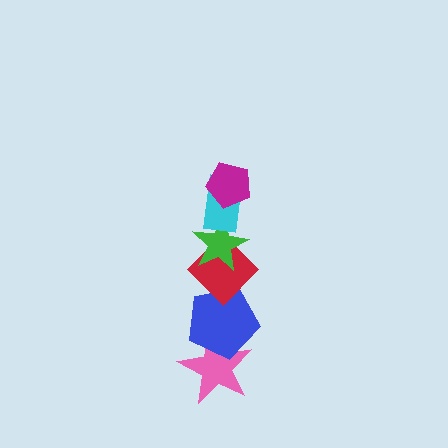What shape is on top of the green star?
The cyan rectangle is on top of the green star.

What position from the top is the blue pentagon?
The blue pentagon is 5th from the top.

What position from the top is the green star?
The green star is 3rd from the top.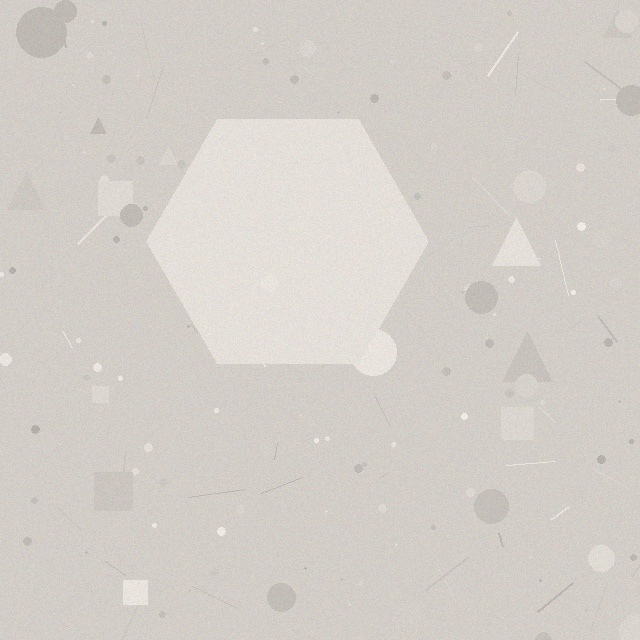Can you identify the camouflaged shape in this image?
The camouflaged shape is a hexagon.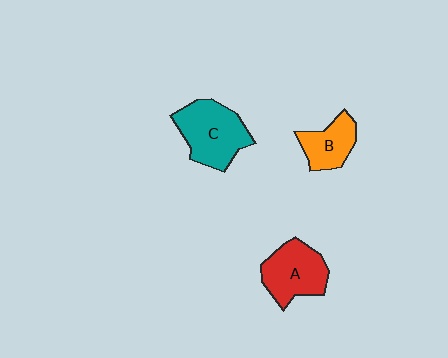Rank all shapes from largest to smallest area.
From largest to smallest: C (teal), A (red), B (orange).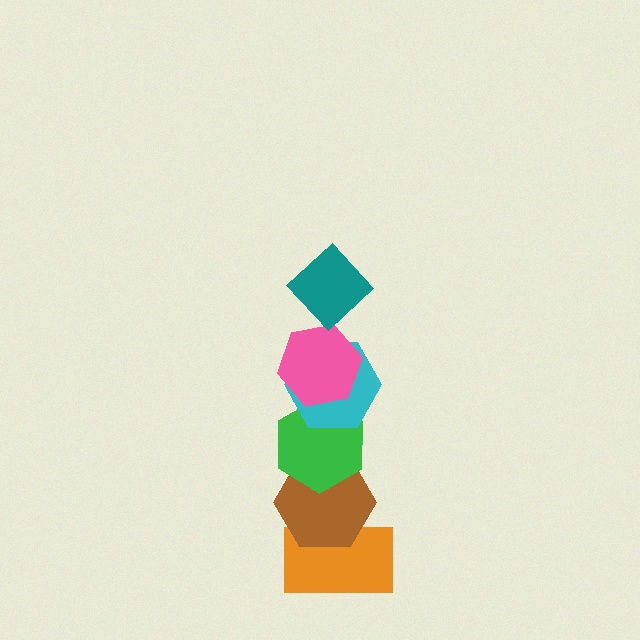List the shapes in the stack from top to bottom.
From top to bottom: the teal diamond, the pink hexagon, the cyan hexagon, the green hexagon, the brown hexagon, the orange rectangle.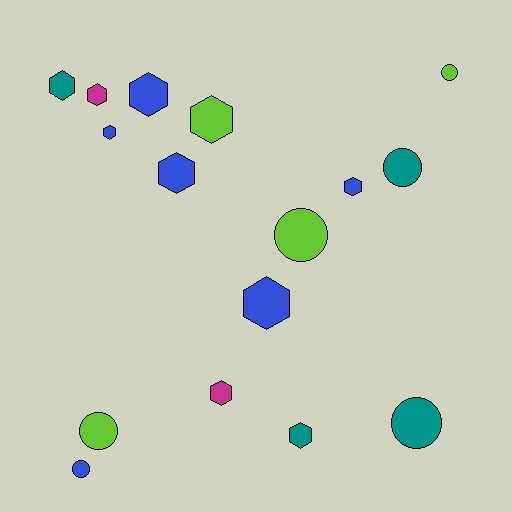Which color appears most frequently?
Blue, with 6 objects.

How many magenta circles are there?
There are no magenta circles.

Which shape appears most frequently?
Hexagon, with 10 objects.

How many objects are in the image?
There are 16 objects.